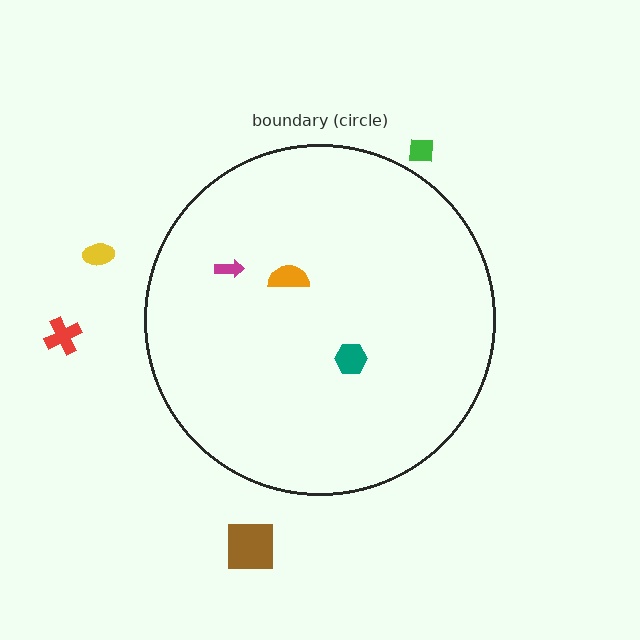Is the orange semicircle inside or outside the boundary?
Inside.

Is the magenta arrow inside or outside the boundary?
Inside.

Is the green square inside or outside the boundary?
Outside.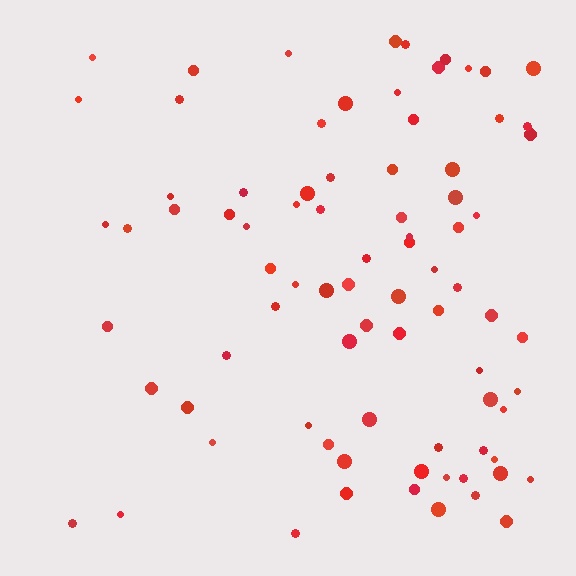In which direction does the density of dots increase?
From left to right, with the right side densest.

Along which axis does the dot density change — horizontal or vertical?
Horizontal.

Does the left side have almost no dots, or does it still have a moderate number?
Still a moderate number, just noticeably fewer than the right.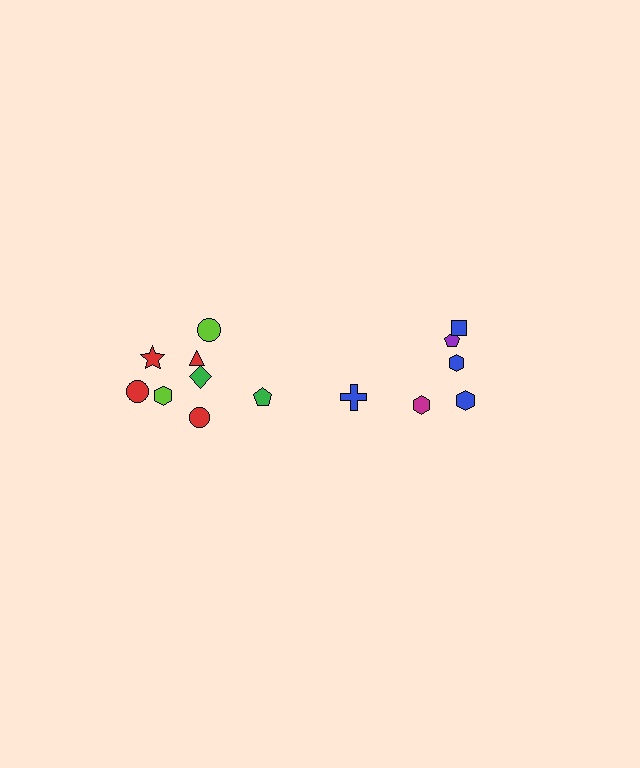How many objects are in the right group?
There are 6 objects.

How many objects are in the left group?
There are 8 objects.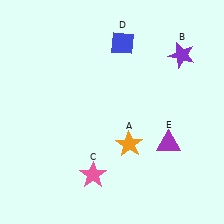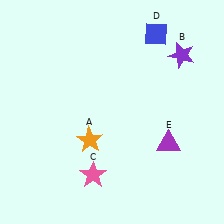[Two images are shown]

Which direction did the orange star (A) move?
The orange star (A) moved left.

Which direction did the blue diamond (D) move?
The blue diamond (D) moved right.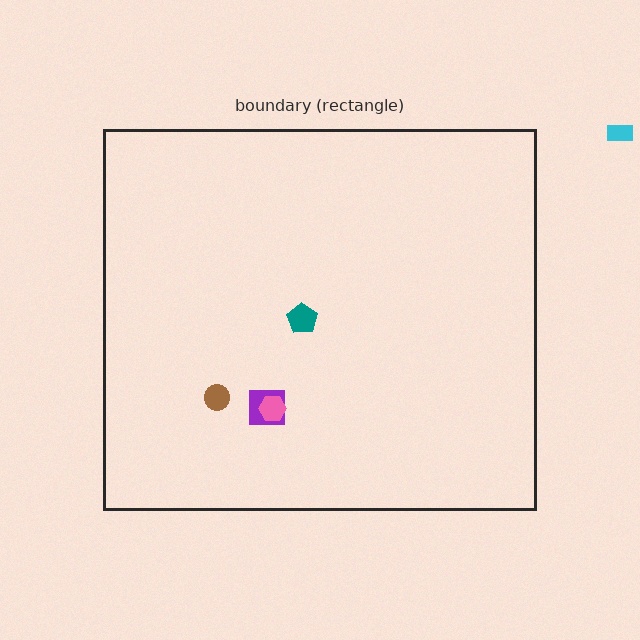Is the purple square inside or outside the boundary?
Inside.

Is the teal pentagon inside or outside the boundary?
Inside.